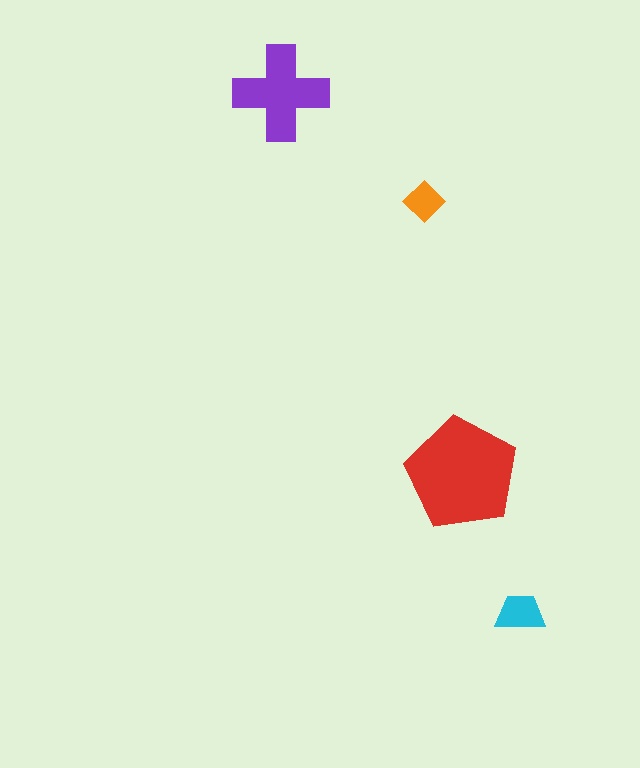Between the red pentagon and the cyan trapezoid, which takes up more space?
The red pentagon.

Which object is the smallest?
The orange diamond.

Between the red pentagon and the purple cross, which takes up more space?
The red pentagon.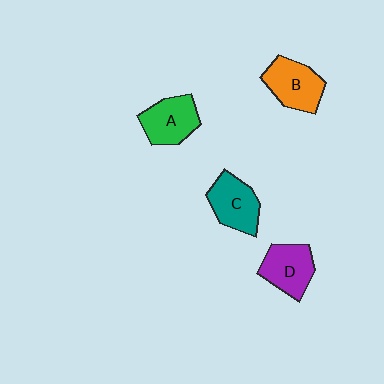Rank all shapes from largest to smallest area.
From largest to smallest: B (orange), D (purple), C (teal), A (green).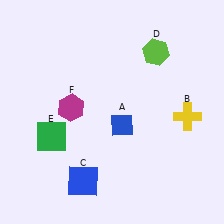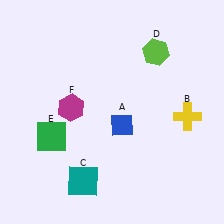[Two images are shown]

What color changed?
The square (C) changed from blue in Image 1 to teal in Image 2.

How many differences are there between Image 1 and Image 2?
There is 1 difference between the two images.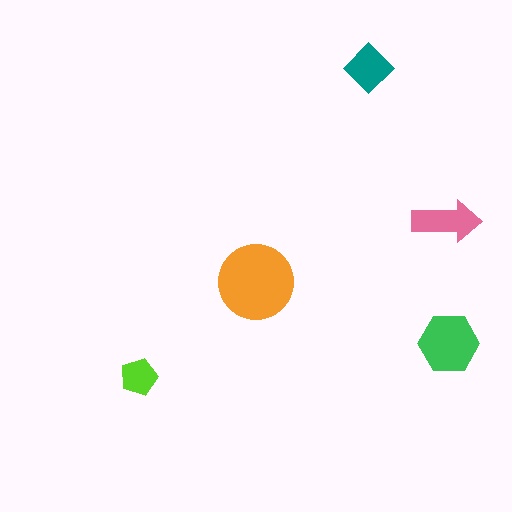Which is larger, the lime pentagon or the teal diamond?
The teal diamond.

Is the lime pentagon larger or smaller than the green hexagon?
Smaller.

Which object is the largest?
The orange circle.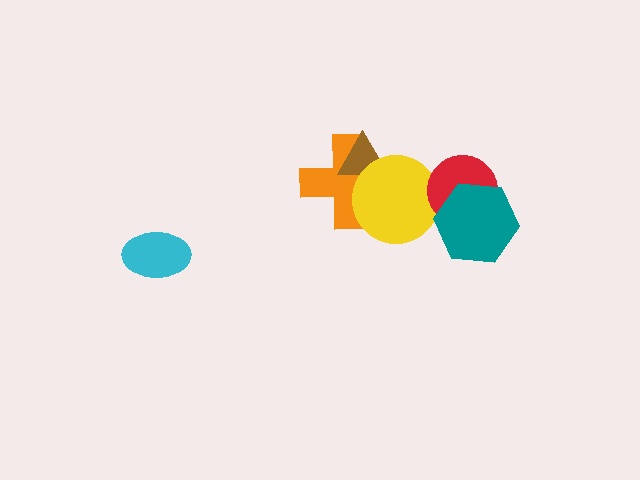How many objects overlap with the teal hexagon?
1 object overlaps with the teal hexagon.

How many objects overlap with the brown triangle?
2 objects overlap with the brown triangle.